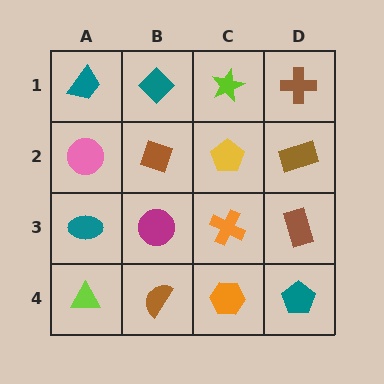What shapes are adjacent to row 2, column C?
A lime star (row 1, column C), an orange cross (row 3, column C), a brown diamond (row 2, column B), a brown rectangle (row 2, column D).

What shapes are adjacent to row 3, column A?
A pink circle (row 2, column A), a lime triangle (row 4, column A), a magenta circle (row 3, column B).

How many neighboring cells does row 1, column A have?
2.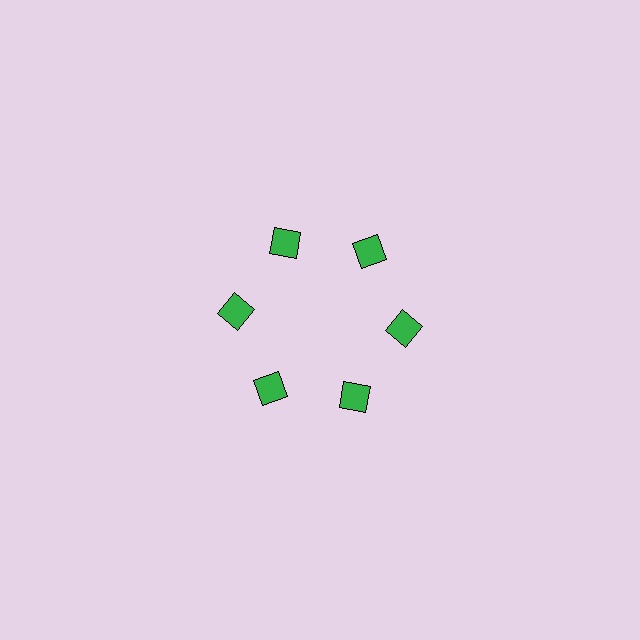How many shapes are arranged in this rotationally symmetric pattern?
There are 6 shapes, arranged in 6 groups of 1.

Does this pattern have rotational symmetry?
Yes, this pattern has 6-fold rotational symmetry. It looks the same after rotating 60 degrees around the center.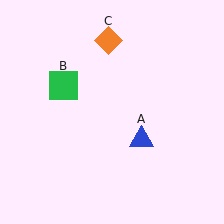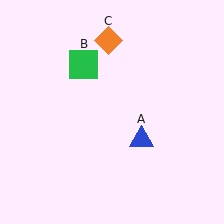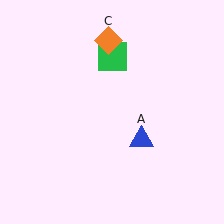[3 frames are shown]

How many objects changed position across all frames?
1 object changed position: green square (object B).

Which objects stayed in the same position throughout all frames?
Blue triangle (object A) and orange diamond (object C) remained stationary.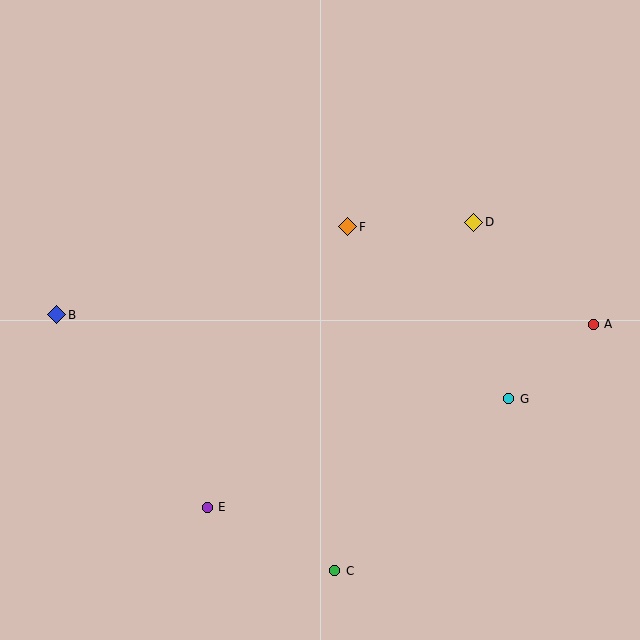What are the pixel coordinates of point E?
Point E is at (207, 507).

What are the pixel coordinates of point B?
Point B is at (57, 315).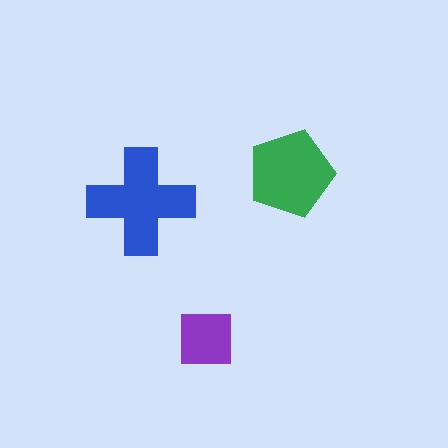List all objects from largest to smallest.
The blue cross, the green pentagon, the purple square.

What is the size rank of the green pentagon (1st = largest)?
2nd.